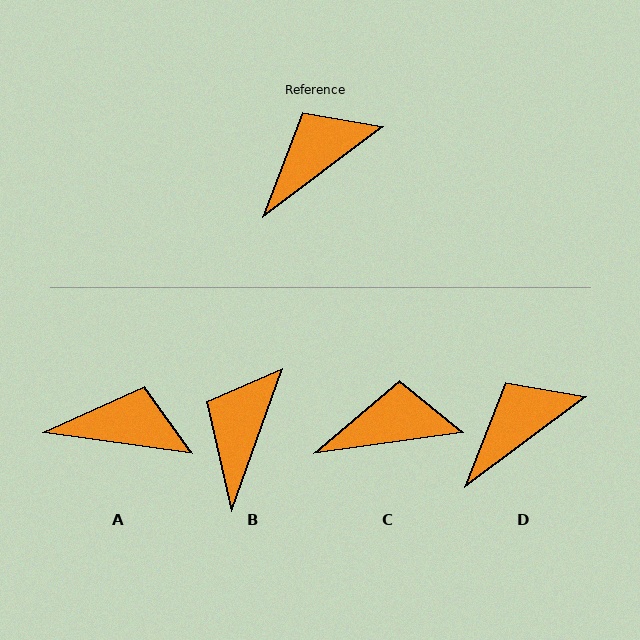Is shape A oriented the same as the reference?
No, it is off by about 44 degrees.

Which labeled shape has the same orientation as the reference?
D.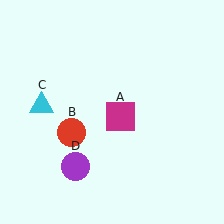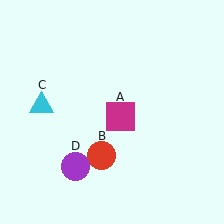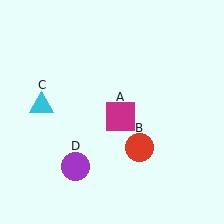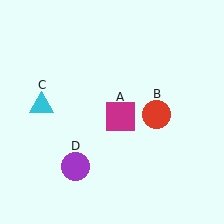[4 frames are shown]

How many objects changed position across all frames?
1 object changed position: red circle (object B).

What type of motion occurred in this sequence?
The red circle (object B) rotated counterclockwise around the center of the scene.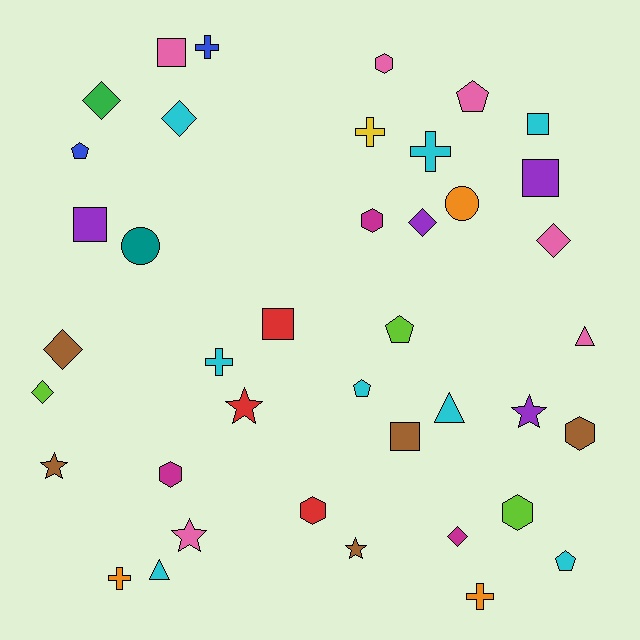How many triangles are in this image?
There are 3 triangles.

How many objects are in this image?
There are 40 objects.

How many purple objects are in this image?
There are 4 purple objects.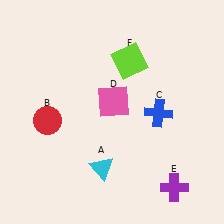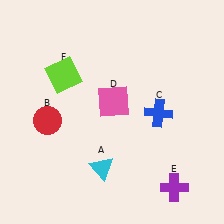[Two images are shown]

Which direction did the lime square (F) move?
The lime square (F) moved left.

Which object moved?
The lime square (F) moved left.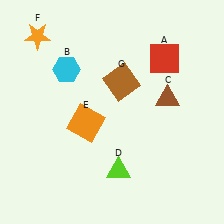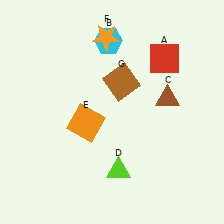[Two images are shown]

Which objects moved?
The objects that moved are: the cyan hexagon (B), the orange star (F).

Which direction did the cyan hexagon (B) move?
The cyan hexagon (B) moved right.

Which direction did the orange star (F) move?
The orange star (F) moved right.